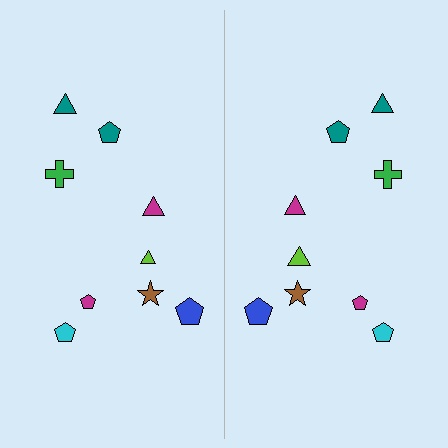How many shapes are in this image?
There are 18 shapes in this image.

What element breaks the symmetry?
The lime triangle on the right side has a different size than its mirror counterpart.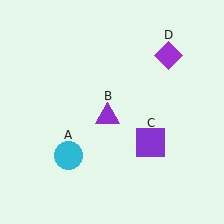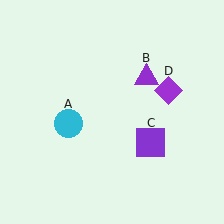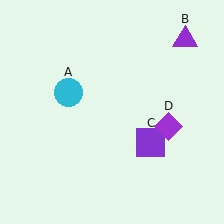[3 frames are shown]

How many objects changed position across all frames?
3 objects changed position: cyan circle (object A), purple triangle (object B), purple diamond (object D).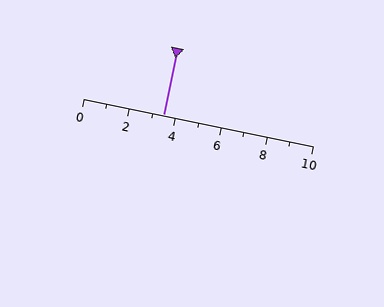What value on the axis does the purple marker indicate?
The marker indicates approximately 3.5.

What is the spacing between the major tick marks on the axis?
The major ticks are spaced 2 apart.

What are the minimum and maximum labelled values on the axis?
The axis runs from 0 to 10.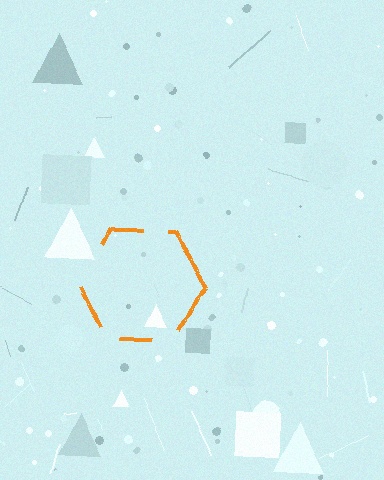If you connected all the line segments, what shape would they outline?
They would outline a hexagon.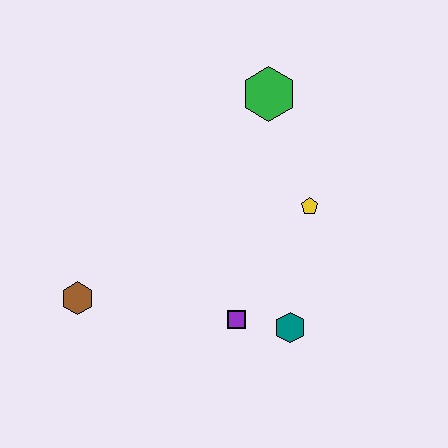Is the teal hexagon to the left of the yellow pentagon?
Yes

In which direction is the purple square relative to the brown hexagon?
The purple square is to the right of the brown hexagon.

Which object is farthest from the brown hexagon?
The green hexagon is farthest from the brown hexagon.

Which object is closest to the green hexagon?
The yellow pentagon is closest to the green hexagon.